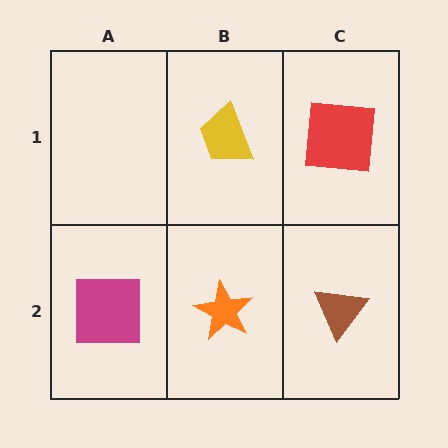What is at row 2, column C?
A brown triangle.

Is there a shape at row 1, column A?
No, that cell is empty.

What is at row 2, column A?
A magenta square.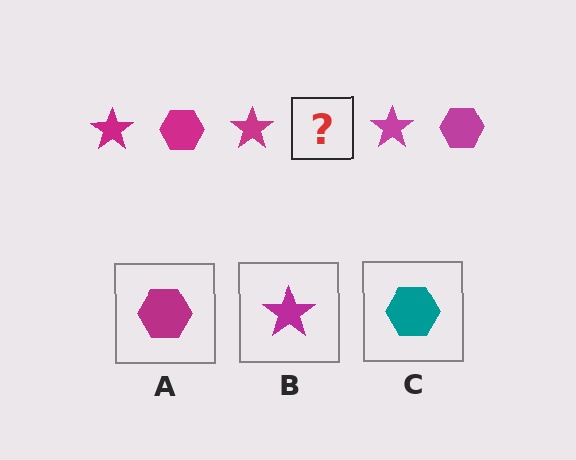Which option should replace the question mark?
Option A.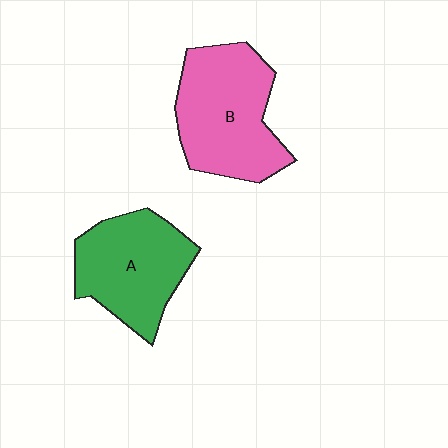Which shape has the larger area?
Shape B (pink).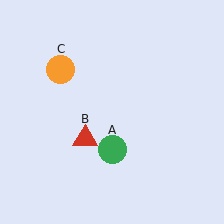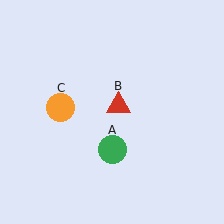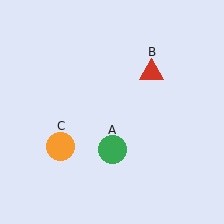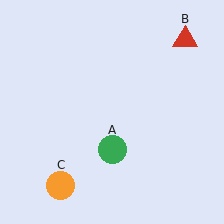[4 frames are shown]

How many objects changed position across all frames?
2 objects changed position: red triangle (object B), orange circle (object C).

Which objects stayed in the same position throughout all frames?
Green circle (object A) remained stationary.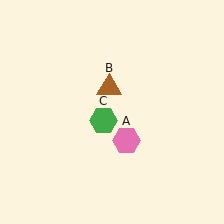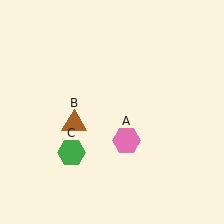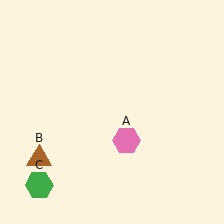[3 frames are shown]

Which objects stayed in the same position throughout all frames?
Pink hexagon (object A) remained stationary.